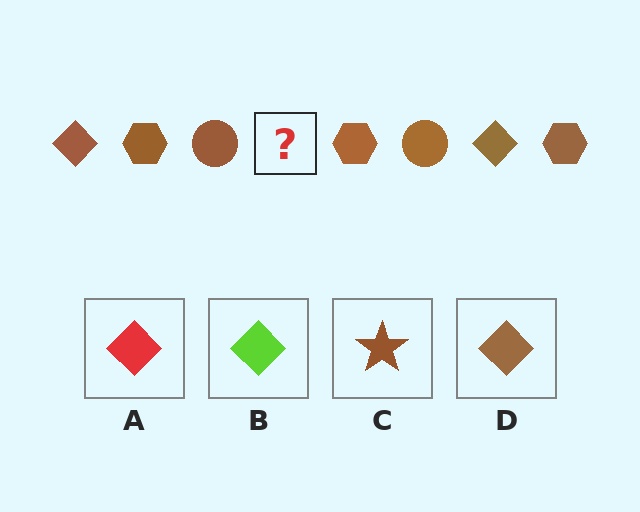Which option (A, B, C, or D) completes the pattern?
D.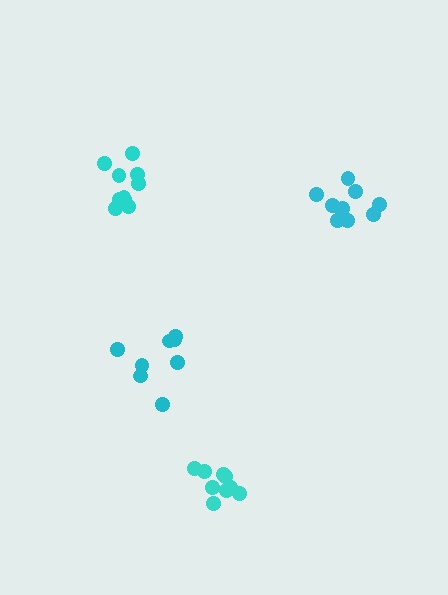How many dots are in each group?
Group 1: 8 dots, Group 2: 9 dots, Group 3: 10 dots, Group 4: 10 dots (37 total).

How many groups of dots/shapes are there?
There are 4 groups.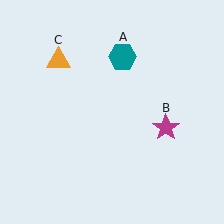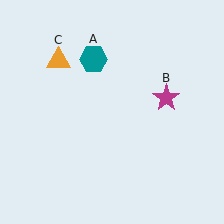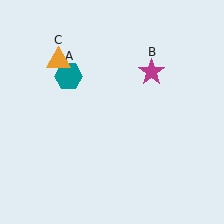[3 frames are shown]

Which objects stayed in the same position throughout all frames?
Orange triangle (object C) remained stationary.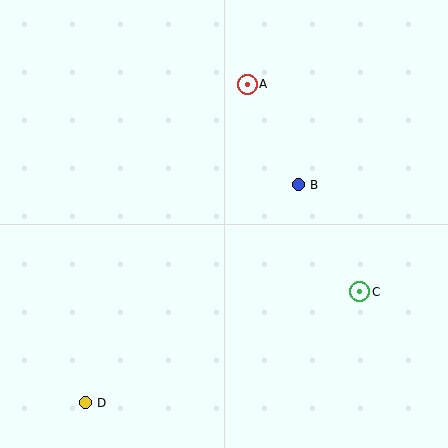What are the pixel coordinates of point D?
Point D is at (85, 403).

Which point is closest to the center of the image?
Point B at (298, 185) is closest to the center.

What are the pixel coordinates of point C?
Point C is at (360, 292).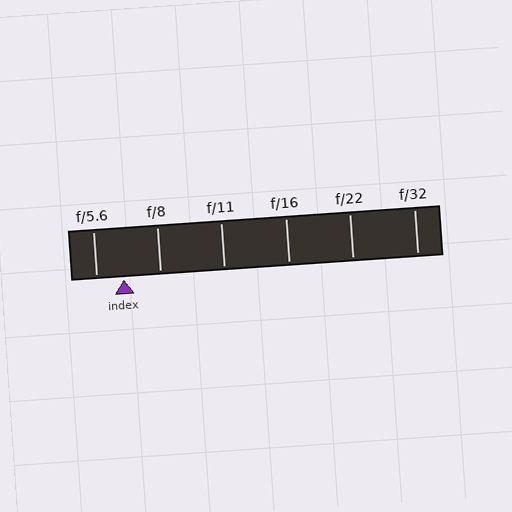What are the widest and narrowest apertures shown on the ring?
The widest aperture shown is f/5.6 and the narrowest is f/32.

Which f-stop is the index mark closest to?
The index mark is closest to f/5.6.